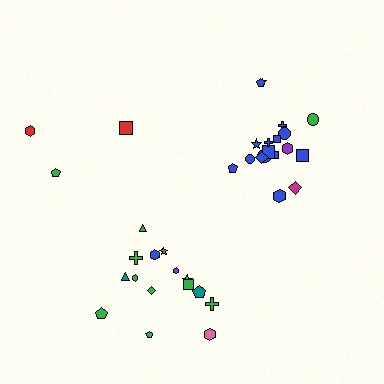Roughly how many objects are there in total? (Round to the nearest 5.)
Roughly 35 objects in total.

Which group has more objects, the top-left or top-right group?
The top-right group.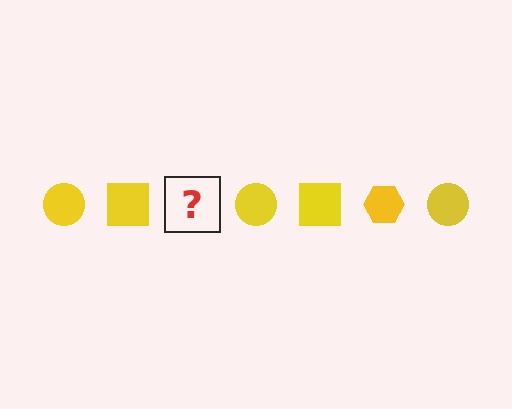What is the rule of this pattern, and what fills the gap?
The rule is that the pattern cycles through circle, square, hexagon shapes in yellow. The gap should be filled with a yellow hexagon.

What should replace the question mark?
The question mark should be replaced with a yellow hexagon.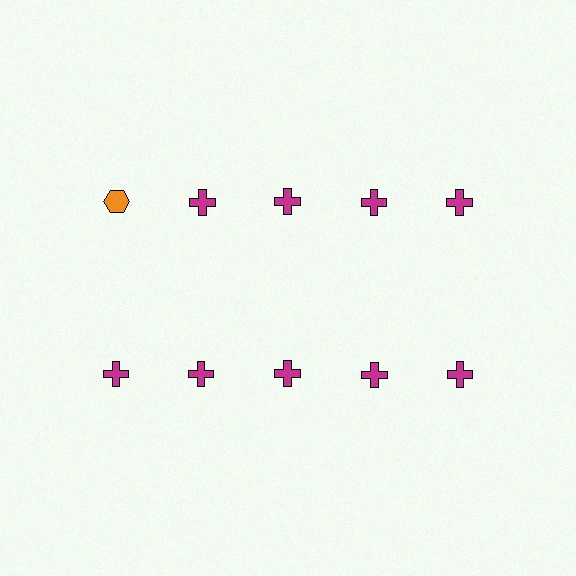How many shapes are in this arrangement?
There are 10 shapes arranged in a grid pattern.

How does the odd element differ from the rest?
It differs in both color (orange instead of magenta) and shape (hexagon instead of cross).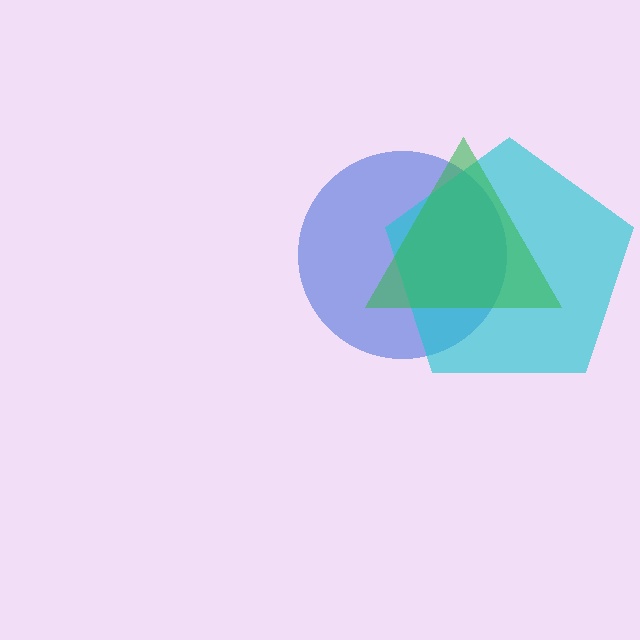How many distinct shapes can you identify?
There are 3 distinct shapes: a blue circle, a cyan pentagon, a green triangle.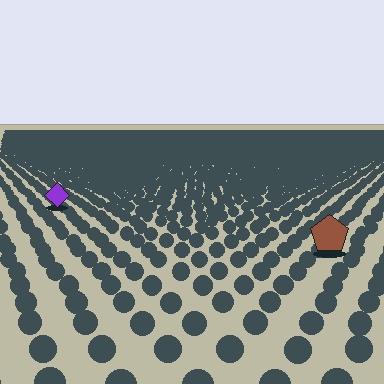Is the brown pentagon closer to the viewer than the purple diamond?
Yes. The brown pentagon is closer — you can tell from the texture gradient: the ground texture is coarser near it.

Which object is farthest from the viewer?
The purple diamond is farthest from the viewer. It appears smaller and the ground texture around it is denser.